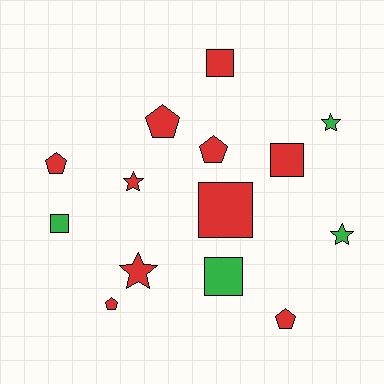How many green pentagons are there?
There are no green pentagons.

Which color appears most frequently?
Red, with 10 objects.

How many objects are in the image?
There are 14 objects.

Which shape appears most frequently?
Pentagon, with 5 objects.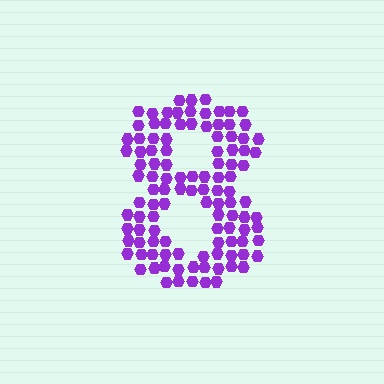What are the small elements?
The small elements are hexagons.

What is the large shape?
The large shape is the digit 8.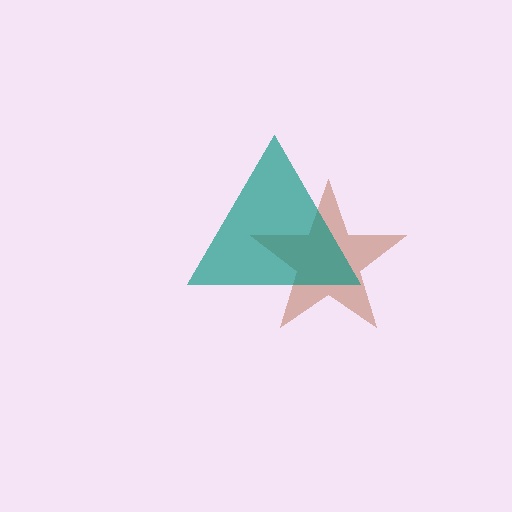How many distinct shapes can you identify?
There are 2 distinct shapes: a brown star, a teal triangle.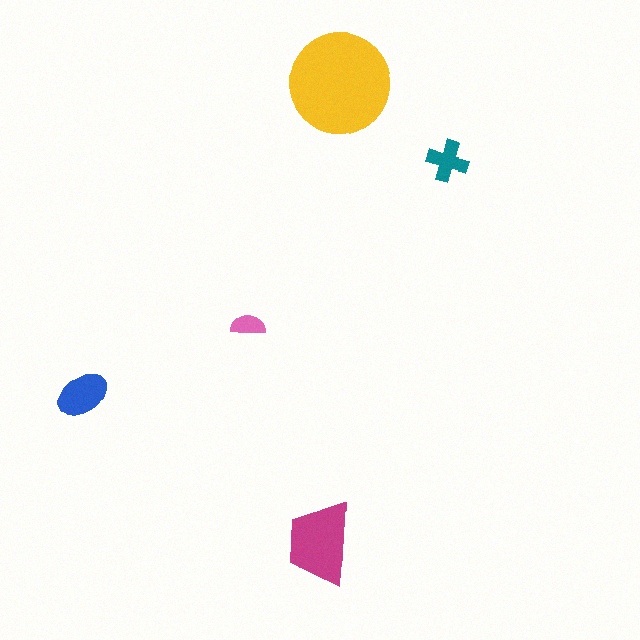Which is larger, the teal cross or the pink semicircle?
The teal cross.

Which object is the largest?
The yellow circle.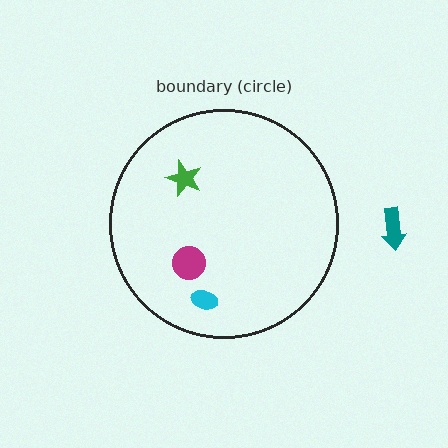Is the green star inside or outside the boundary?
Inside.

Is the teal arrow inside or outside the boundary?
Outside.